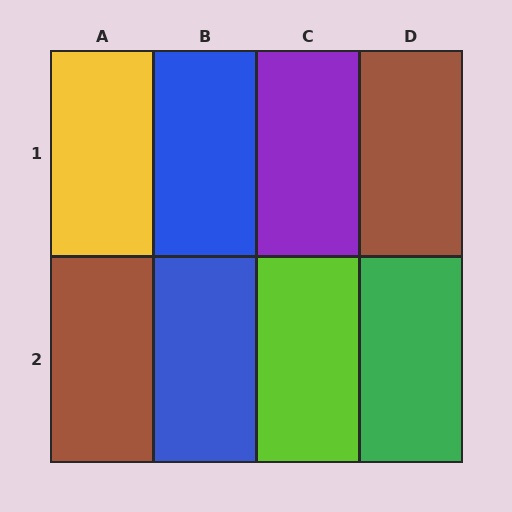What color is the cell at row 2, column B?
Blue.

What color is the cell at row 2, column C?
Lime.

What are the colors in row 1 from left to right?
Yellow, blue, purple, brown.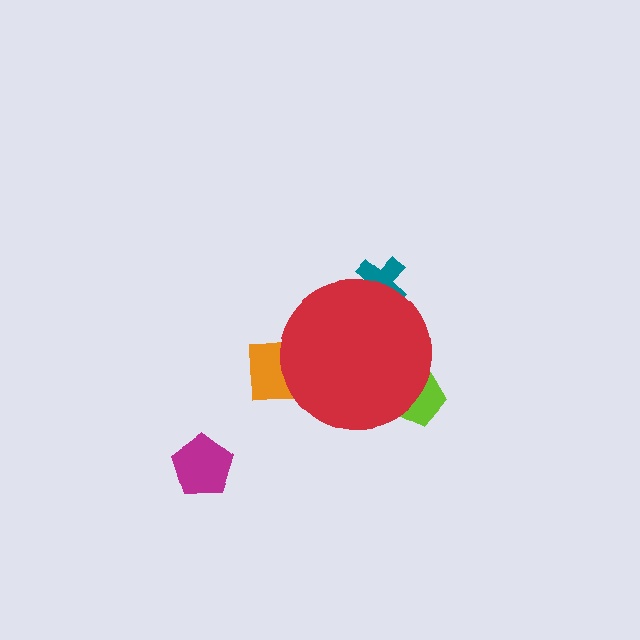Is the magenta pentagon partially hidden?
No, the magenta pentagon is fully visible.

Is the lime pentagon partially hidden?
Yes, the lime pentagon is partially hidden behind the red circle.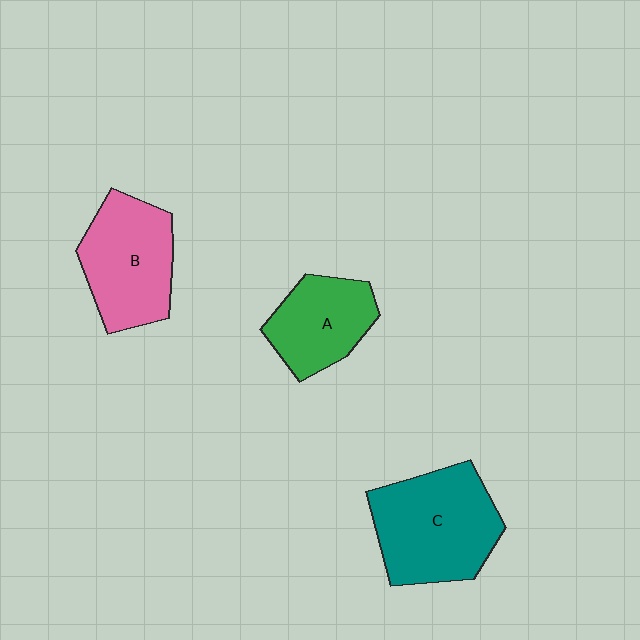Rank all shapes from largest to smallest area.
From largest to smallest: C (teal), B (pink), A (green).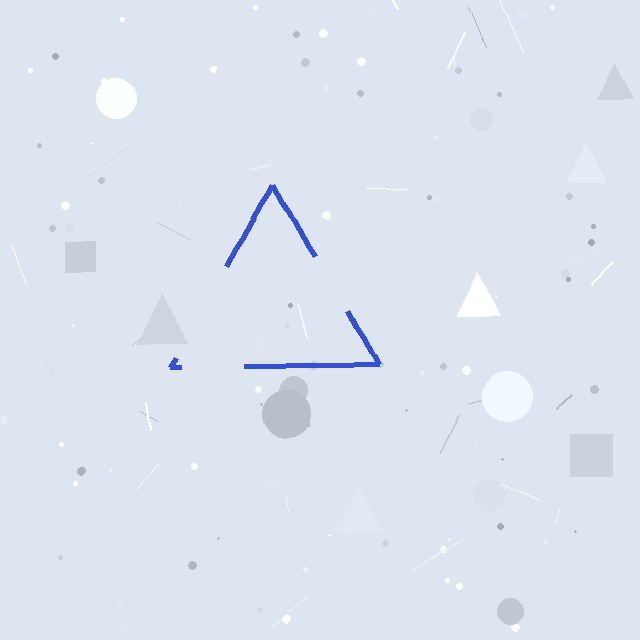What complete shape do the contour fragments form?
The contour fragments form a triangle.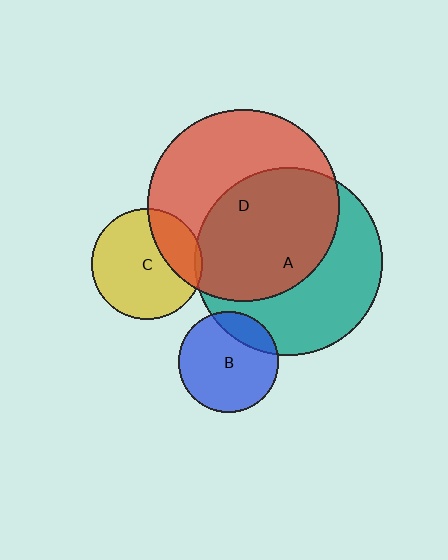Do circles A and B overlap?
Yes.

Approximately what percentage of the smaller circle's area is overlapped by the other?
Approximately 20%.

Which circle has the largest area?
Circle D (red).